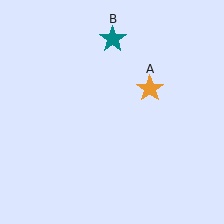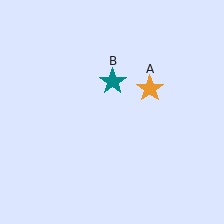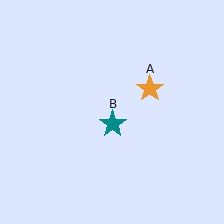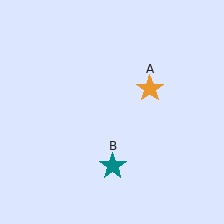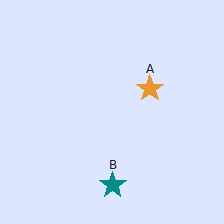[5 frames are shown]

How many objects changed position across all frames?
1 object changed position: teal star (object B).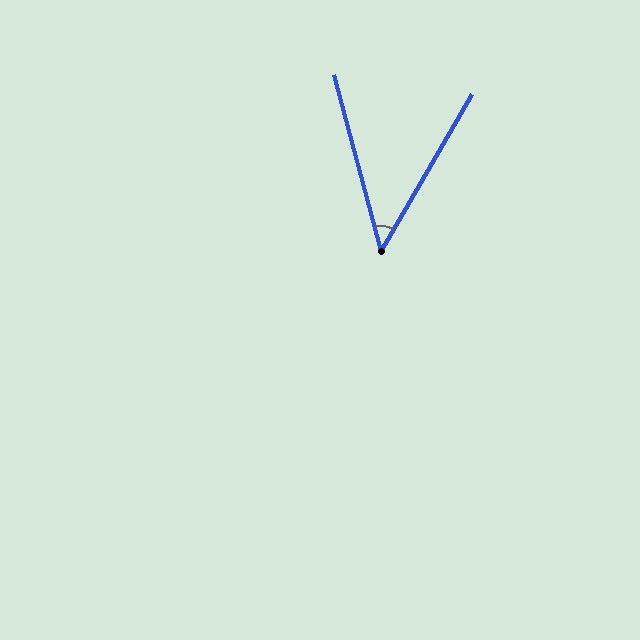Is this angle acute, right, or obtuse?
It is acute.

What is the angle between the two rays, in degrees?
Approximately 45 degrees.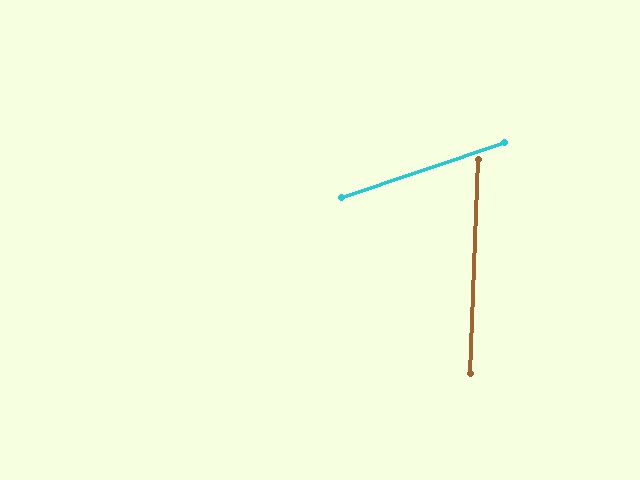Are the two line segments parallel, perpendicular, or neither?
Neither parallel nor perpendicular — they differ by about 69°.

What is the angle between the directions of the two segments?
Approximately 69 degrees.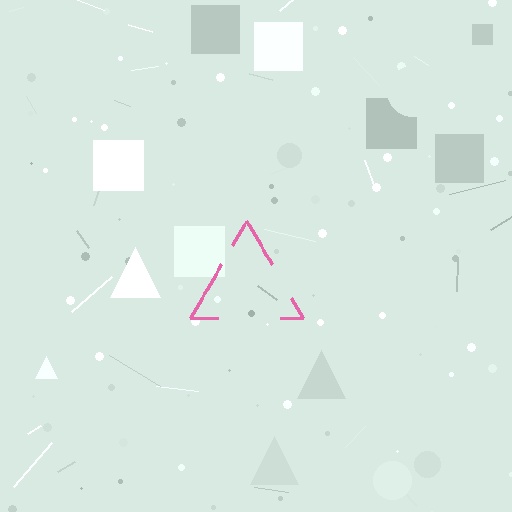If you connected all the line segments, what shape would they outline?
They would outline a triangle.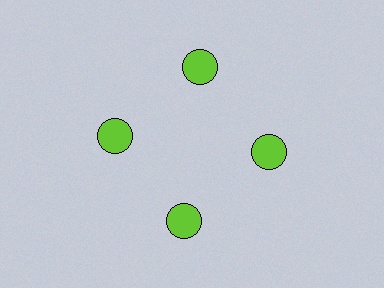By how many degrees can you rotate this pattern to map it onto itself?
The pattern maps onto itself every 90 degrees of rotation.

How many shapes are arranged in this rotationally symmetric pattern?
There are 4 shapes, arranged in 4 groups of 1.